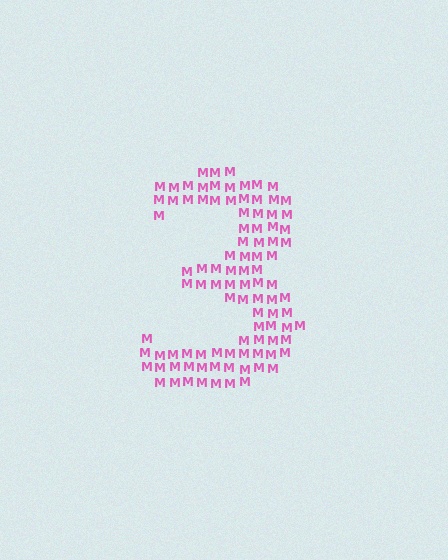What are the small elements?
The small elements are letter M's.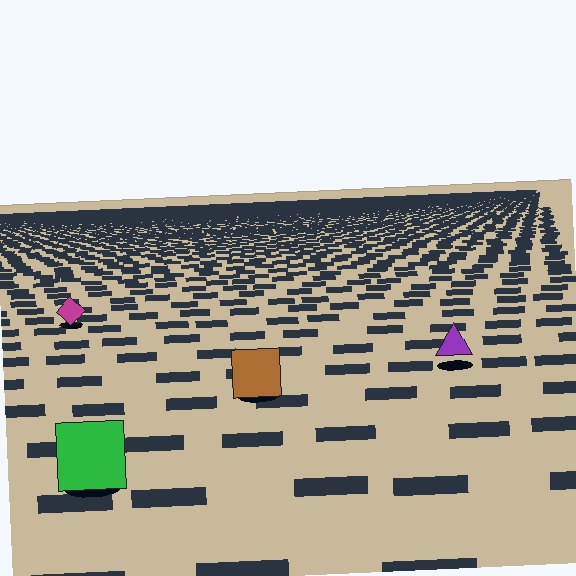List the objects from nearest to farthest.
From nearest to farthest: the green square, the brown square, the purple triangle, the magenta diamond.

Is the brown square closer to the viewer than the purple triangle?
Yes. The brown square is closer — you can tell from the texture gradient: the ground texture is coarser near it.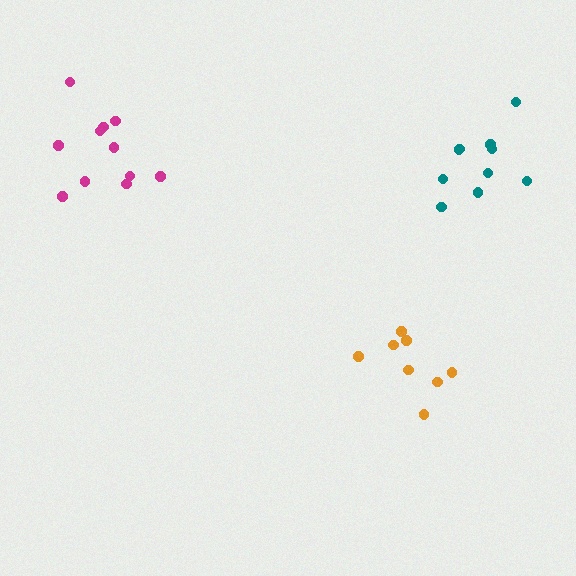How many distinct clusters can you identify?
There are 3 distinct clusters.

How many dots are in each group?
Group 1: 11 dots, Group 2: 8 dots, Group 3: 10 dots (29 total).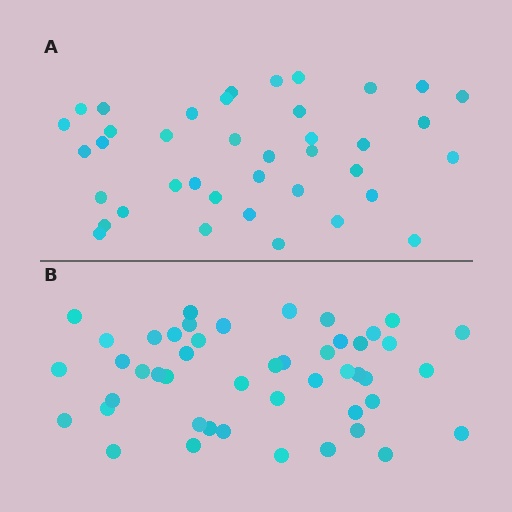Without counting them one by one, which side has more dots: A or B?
Region B (the bottom region) has more dots.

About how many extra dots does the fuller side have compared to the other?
Region B has roughly 8 or so more dots than region A.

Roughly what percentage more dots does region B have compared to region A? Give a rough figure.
About 20% more.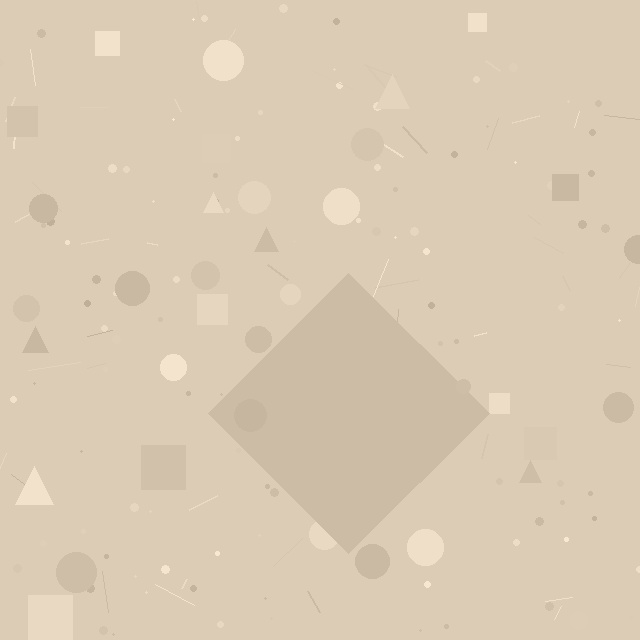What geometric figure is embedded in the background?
A diamond is embedded in the background.